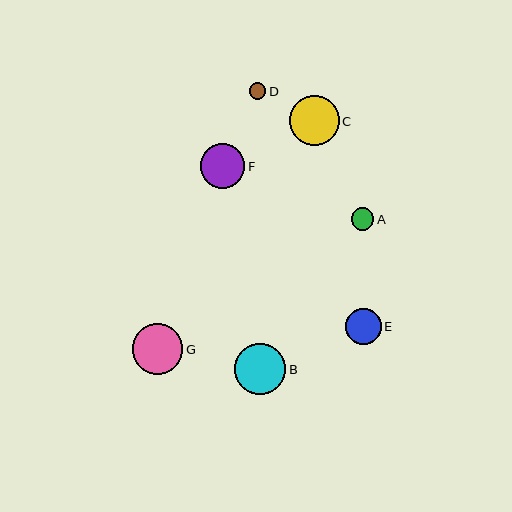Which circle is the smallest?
Circle D is the smallest with a size of approximately 17 pixels.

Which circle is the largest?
Circle B is the largest with a size of approximately 51 pixels.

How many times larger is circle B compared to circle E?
Circle B is approximately 1.4 times the size of circle E.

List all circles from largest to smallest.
From largest to smallest: B, G, C, F, E, A, D.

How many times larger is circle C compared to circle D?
Circle C is approximately 3.0 times the size of circle D.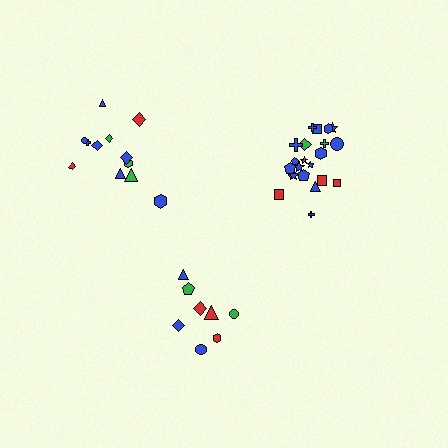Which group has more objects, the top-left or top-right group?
The top-right group.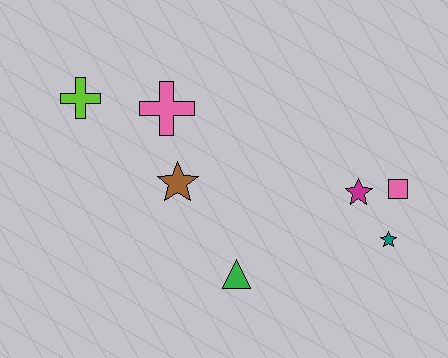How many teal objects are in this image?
There is 1 teal object.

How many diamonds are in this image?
There are no diamonds.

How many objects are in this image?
There are 7 objects.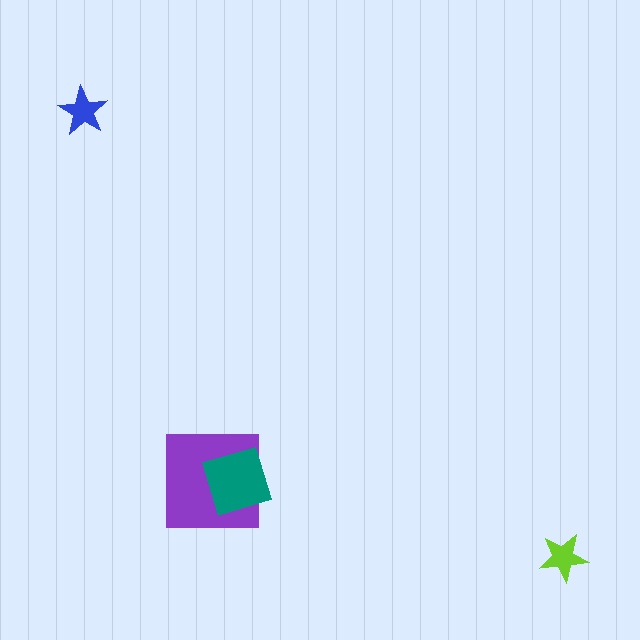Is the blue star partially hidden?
No, no other shape covers it.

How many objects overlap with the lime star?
0 objects overlap with the lime star.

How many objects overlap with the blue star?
0 objects overlap with the blue star.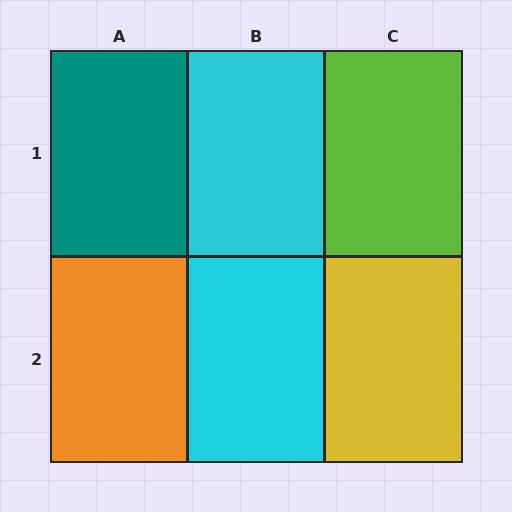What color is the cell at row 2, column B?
Cyan.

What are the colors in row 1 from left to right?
Teal, cyan, lime.